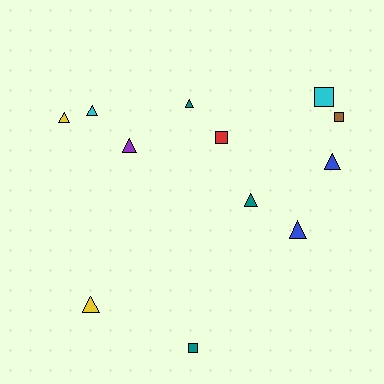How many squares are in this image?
There are 4 squares.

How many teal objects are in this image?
There are 3 teal objects.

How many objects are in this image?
There are 12 objects.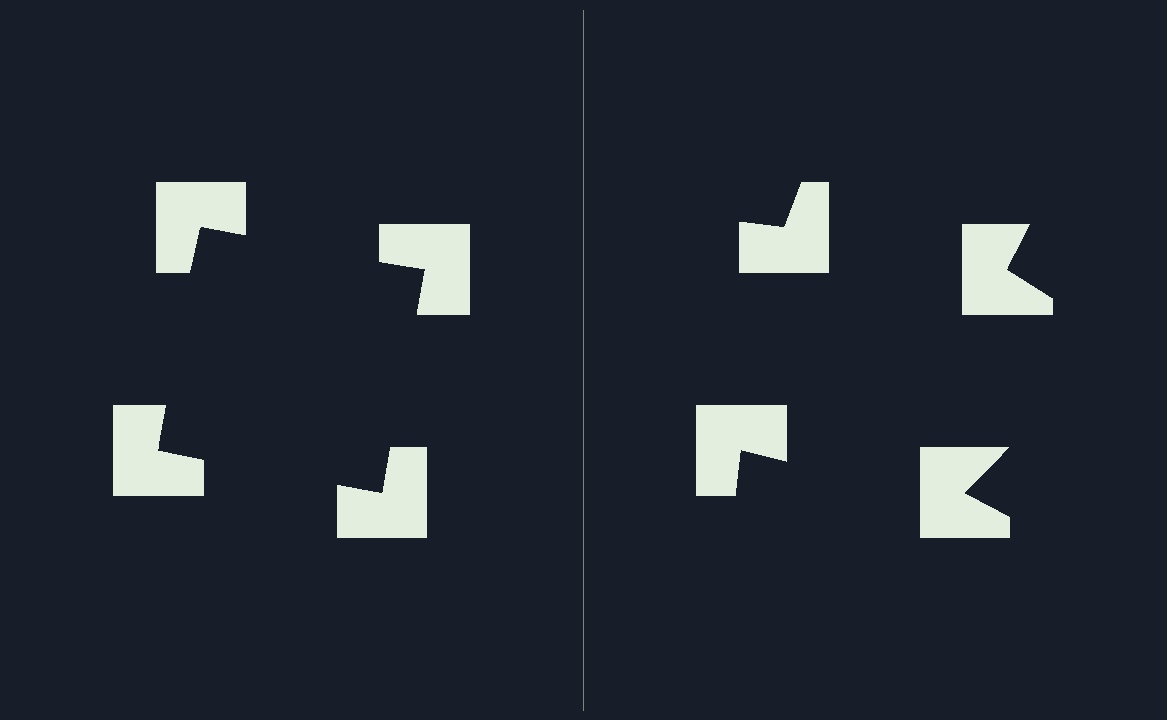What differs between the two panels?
The notched squares are positioned identically on both sides; only the wedge orientations differ. On the left they align to a square; on the right they are misaligned.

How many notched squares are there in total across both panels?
8 — 4 on each side.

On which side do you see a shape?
An illusory square appears on the left side. On the right side the wedge cuts are rotated, so no coherent shape forms.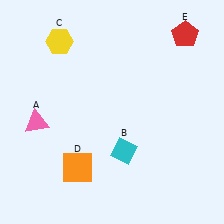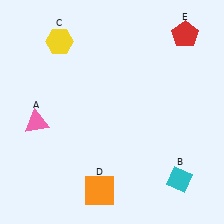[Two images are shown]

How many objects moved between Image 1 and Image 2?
2 objects moved between the two images.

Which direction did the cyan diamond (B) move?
The cyan diamond (B) moved right.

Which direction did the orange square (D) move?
The orange square (D) moved down.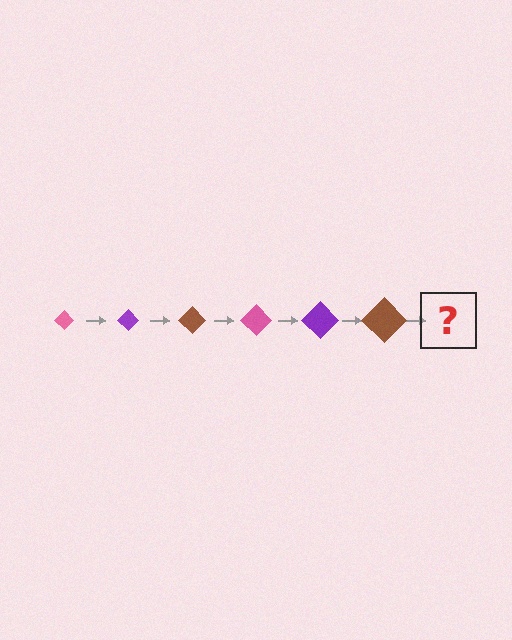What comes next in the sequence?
The next element should be a pink diamond, larger than the previous one.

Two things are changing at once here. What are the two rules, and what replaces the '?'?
The two rules are that the diamond grows larger each step and the color cycles through pink, purple, and brown. The '?' should be a pink diamond, larger than the previous one.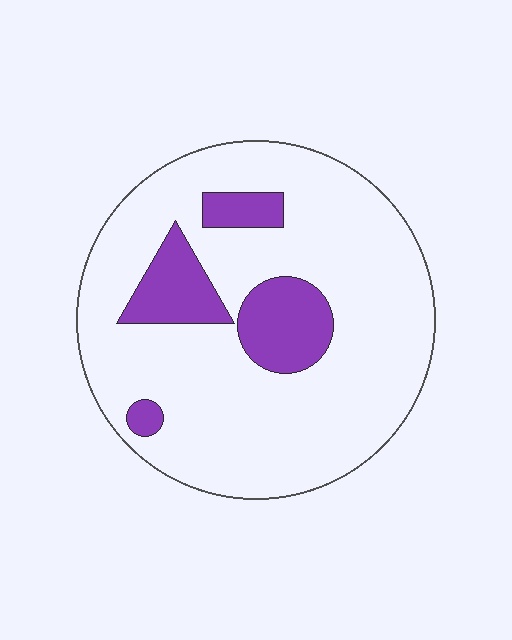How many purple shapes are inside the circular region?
4.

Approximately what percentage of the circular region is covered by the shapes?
Approximately 15%.